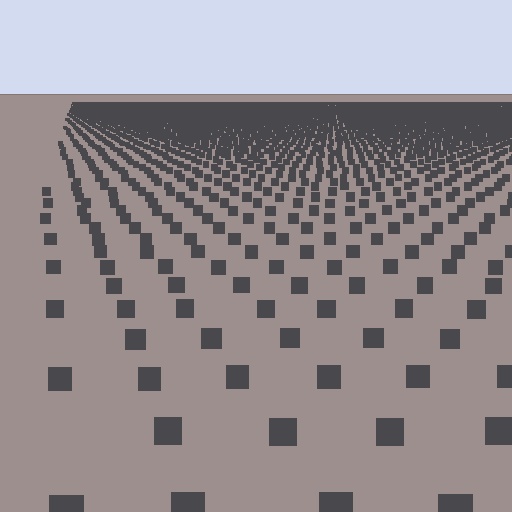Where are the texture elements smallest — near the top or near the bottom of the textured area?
Near the top.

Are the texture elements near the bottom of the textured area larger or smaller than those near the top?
Larger. Near the bottom, elements are closer to the viewer and appear at a bigger on-screen size.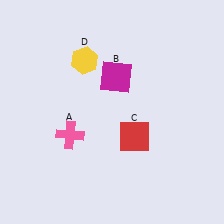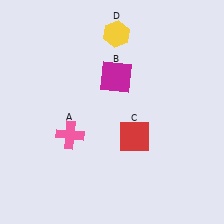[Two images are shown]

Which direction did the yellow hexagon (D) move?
The yellow hexagon (D) moved right.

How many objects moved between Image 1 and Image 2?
1 object moved between the two images.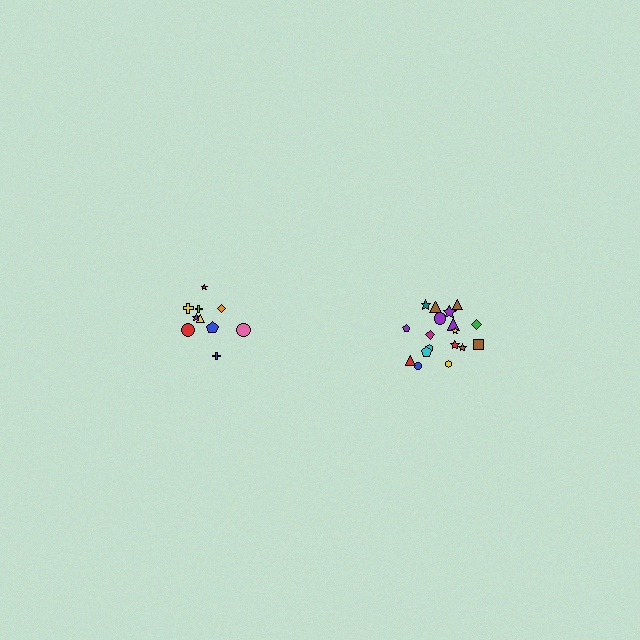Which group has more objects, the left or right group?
The right group.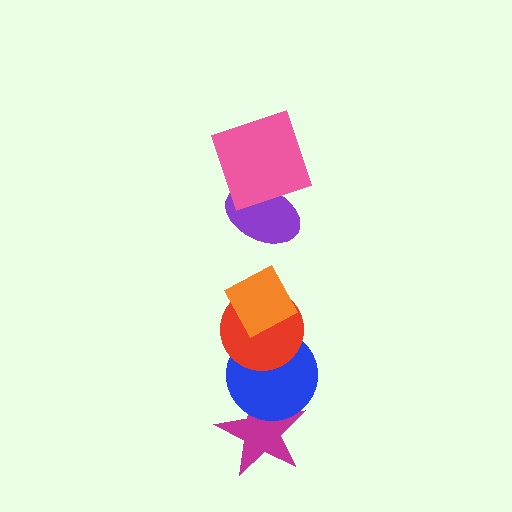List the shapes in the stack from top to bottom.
From top to bottom: the pink square, the purple ellipse, the orange diamond, the red circle, the blue circle, the magenta star.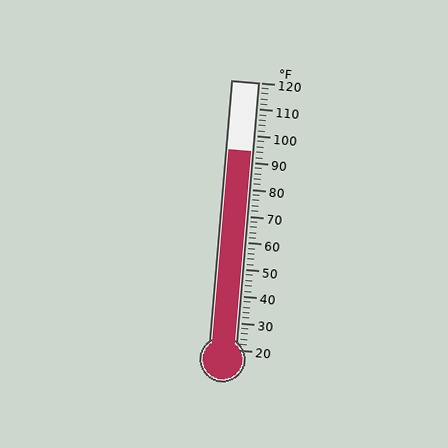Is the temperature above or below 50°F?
The temperature is above 50°F.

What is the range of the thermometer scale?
The thermometer scale ranges from 20°F to 120°F.